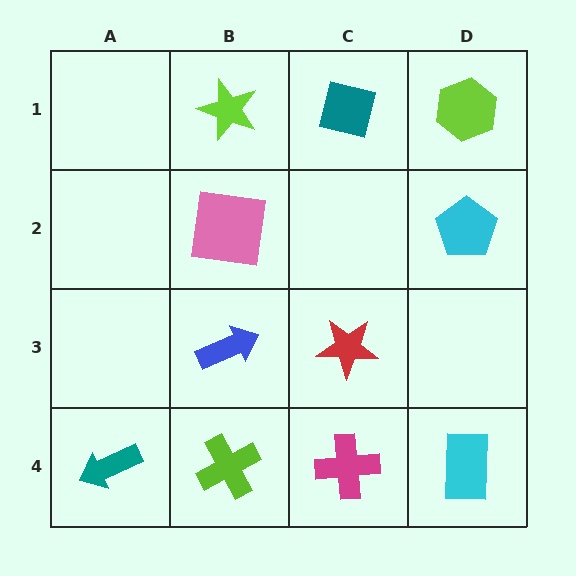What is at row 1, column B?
A lime star.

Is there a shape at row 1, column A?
No, that cell is empty.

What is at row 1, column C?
A teal square.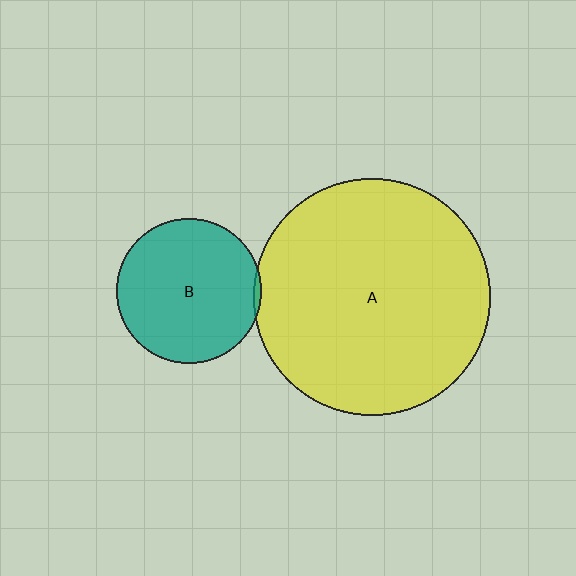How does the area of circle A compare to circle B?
Approximately 2.7 times.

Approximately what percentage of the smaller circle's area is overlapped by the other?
Approximately 5%.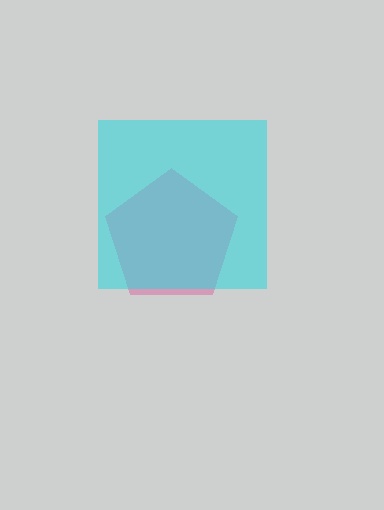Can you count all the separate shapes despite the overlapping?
Yes, there are 2 separate shapes.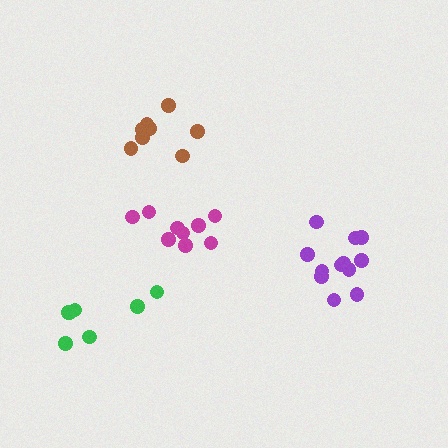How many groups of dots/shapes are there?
There are 4 groups.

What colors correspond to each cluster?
The clusters are colored: purple, green, brown, magenta.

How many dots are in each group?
Group 1: 12 dots, Group 2: 7 dots, Group 3: 8 dots, Group 4: 9 dots (36 total).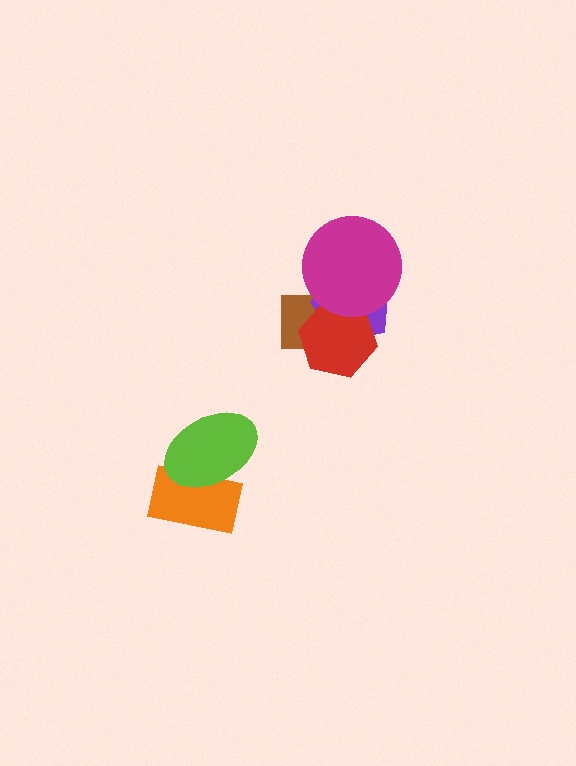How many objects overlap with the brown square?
2 objects overlap with the brown square.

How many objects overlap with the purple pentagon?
3 objects overlap with the purple pentagon.